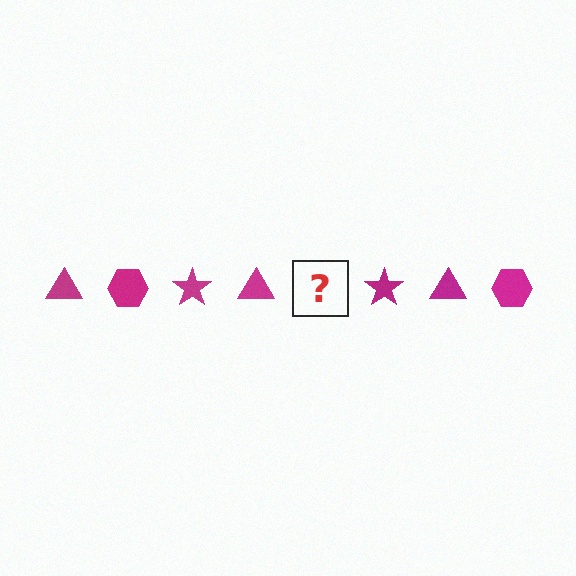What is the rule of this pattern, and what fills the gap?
The rule is that the pattern cycles through triangle, hexagon, star shapes in magenta. The gap should be filled with a magenta hexagon.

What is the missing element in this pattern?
The missing element is a magenta hexagon.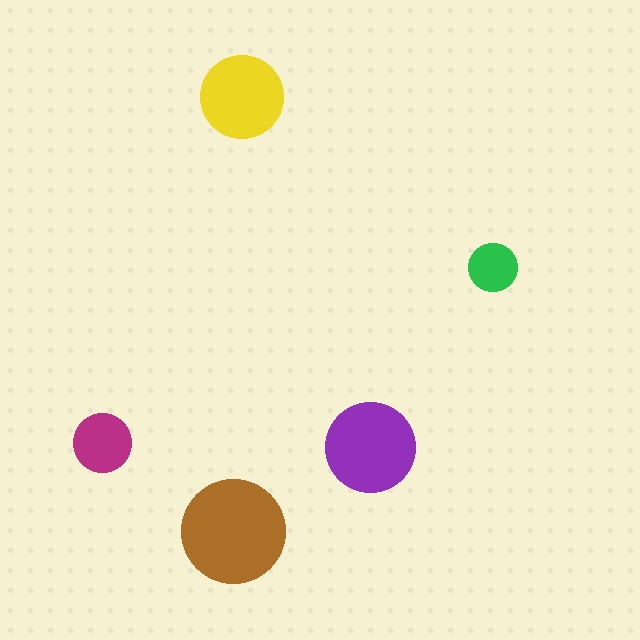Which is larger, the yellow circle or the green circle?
The yellow one.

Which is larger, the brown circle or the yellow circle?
The brown one.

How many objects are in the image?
There are 5 objects in the image.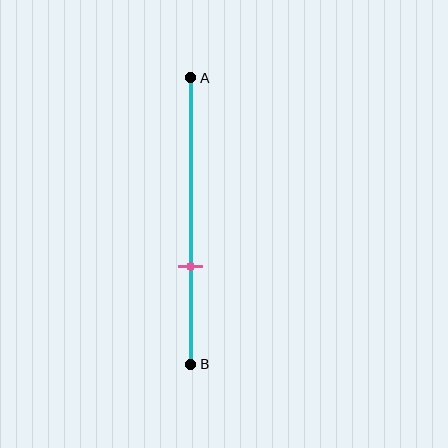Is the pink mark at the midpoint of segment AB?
No, the mark is at about 65% from A, not at the 50% midpoint.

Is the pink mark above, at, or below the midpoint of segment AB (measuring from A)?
The pink mark is below the midpoint of segment AB.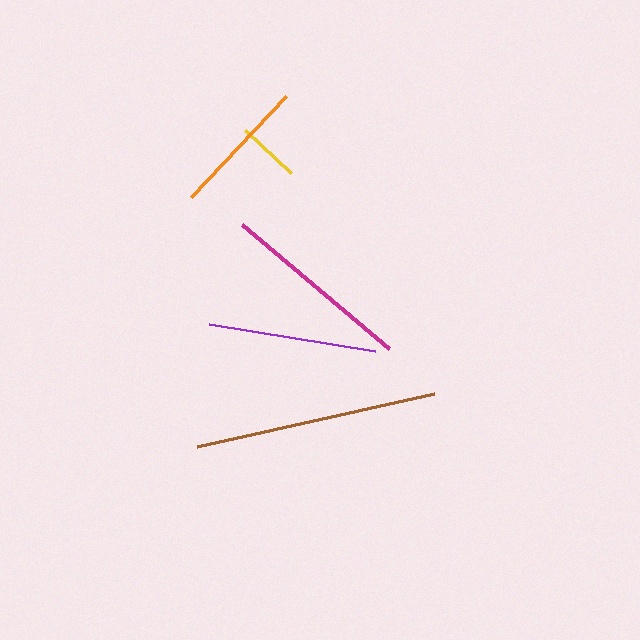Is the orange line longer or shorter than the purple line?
The purple line is longer than the orange line.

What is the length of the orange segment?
The orange segment is approximately 139 pixels long.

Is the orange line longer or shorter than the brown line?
The brown line is longer than the orange line.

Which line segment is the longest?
The brown line is the longest at approximately 243 pixels.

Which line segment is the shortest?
The yellow line is the shortest at approximately 63 pixels.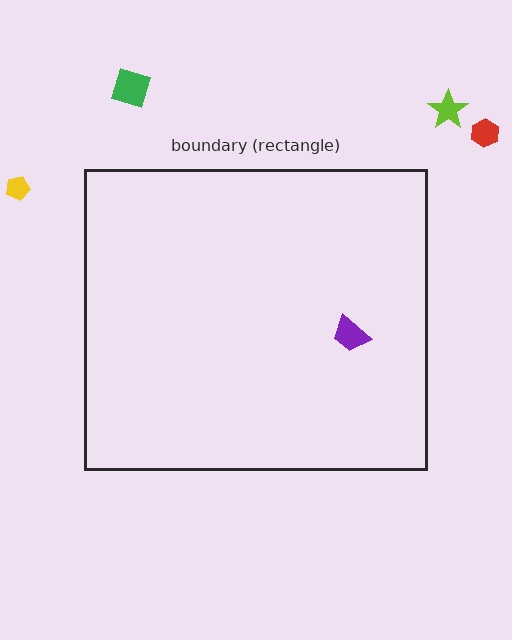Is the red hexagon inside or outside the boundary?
Outside.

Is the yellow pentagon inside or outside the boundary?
Outside.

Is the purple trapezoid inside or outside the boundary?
Inside.